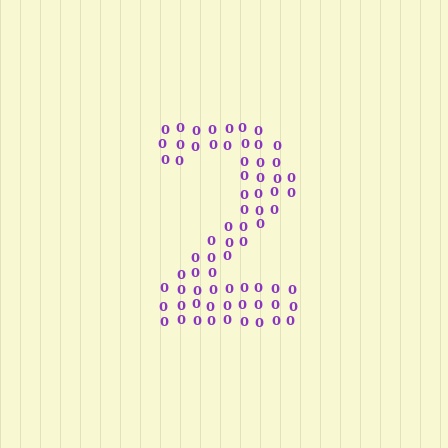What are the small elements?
The small elements are digit 0's.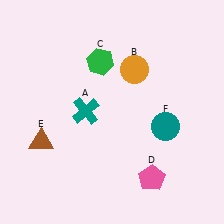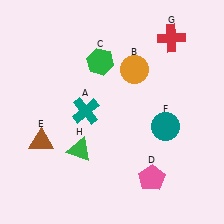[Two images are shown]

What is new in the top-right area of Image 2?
A red cross (G) was added in the top-right area of Image 2.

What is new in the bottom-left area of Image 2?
A green triangle (H) was added in the bottom-left area of Image 2.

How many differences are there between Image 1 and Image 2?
There are 2 differences between the two images.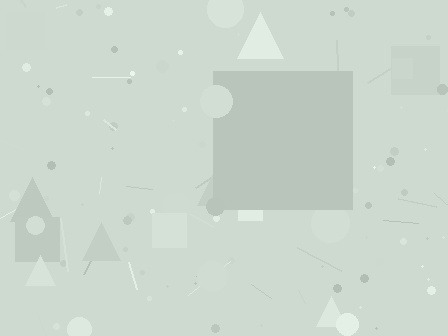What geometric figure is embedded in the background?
A square is embedded in the background.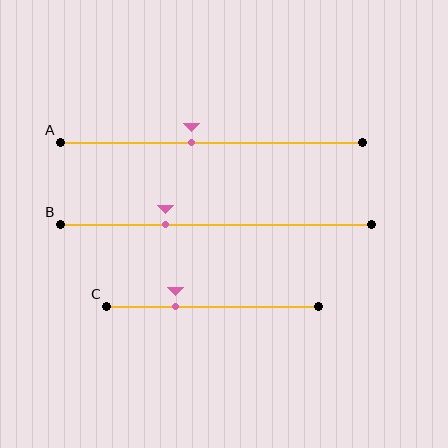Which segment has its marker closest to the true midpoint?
Segment A has its marker closest to the true midpoint.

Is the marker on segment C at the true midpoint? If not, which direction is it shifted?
No, the marker on segment C is shifted to the left by about 17% of the segment length.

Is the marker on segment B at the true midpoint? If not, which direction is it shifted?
No, the marker on segment B is shifted to the left by about 16% of the segment length.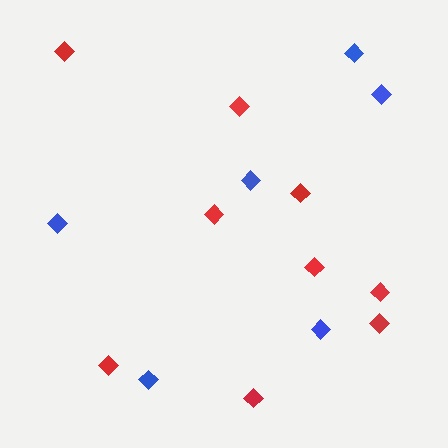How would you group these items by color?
There are 2 groups: one group of blue diamonds (6) and one group of red diamonds (9).